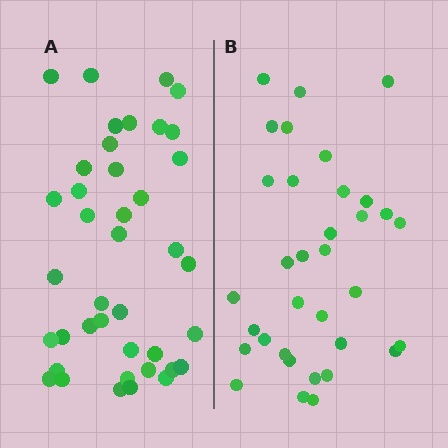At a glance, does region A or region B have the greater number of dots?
Region A (the left region) has more dots.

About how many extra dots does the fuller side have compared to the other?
Region A has about 6 more dots than region B.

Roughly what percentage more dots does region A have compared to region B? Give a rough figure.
About 20% more.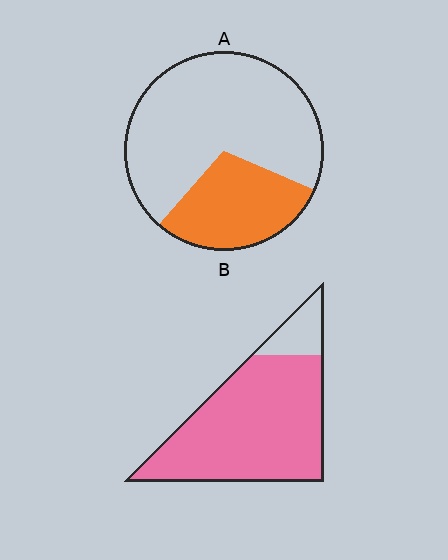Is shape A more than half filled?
No.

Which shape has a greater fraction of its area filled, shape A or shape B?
Shape B.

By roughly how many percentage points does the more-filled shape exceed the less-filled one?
By roughly 55 percentage points (B over A).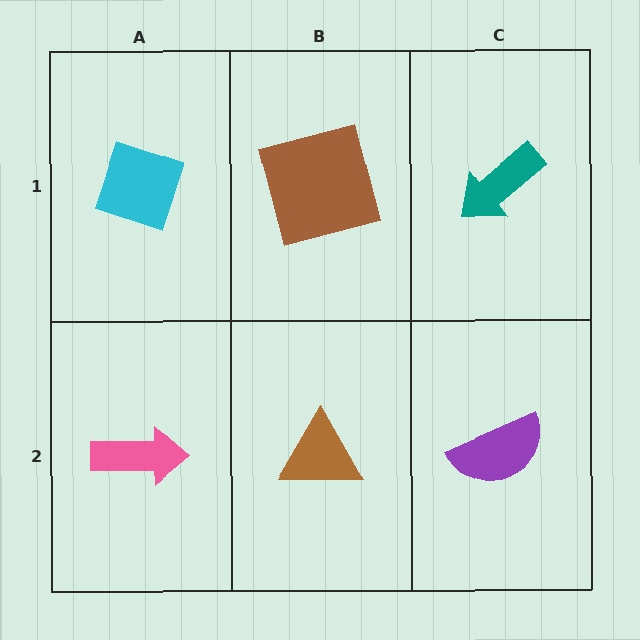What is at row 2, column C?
A purple semicircle.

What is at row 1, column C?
A teal arrow.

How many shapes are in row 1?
3 shapes.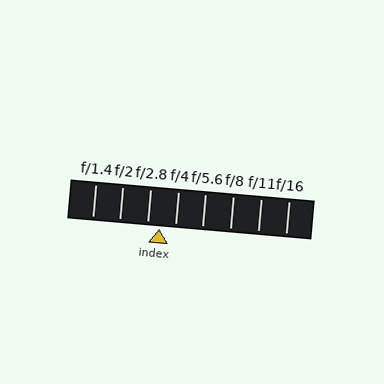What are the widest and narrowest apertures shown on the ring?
The widest aperture shown is f/1.4 and the narrowest is f/16.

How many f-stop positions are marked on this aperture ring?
There are 8 f-stop positions marked.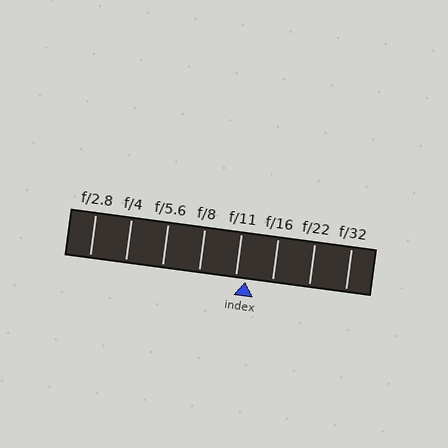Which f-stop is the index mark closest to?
The index mark is closest to f/11.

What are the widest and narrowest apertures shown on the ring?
The widest aperture shown is f/2.8 and the narrowest is f/32.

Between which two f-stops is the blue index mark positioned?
The index mark is between f/11 and f/16.